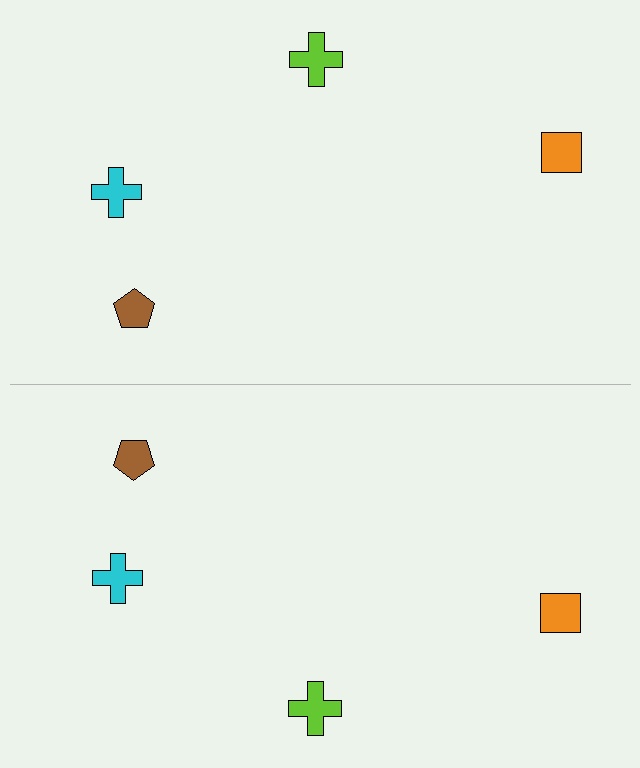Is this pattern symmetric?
Yes, this pattern has bilateral (reflection) symmetry.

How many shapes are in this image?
There are 8 shapes in this image.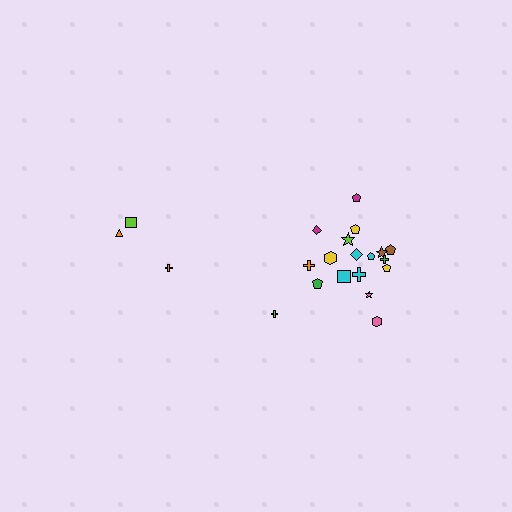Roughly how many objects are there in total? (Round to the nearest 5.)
Roughly 20 objects in total.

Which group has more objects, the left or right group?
The right group.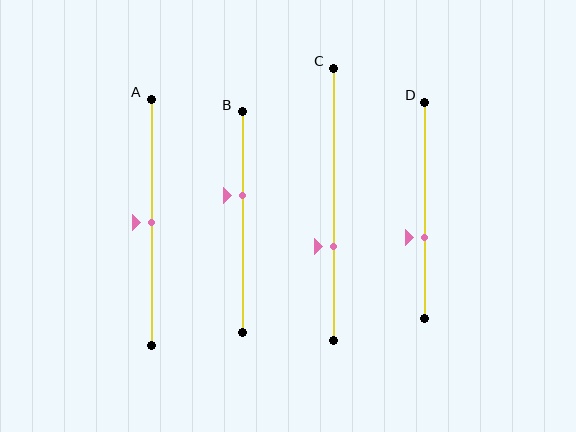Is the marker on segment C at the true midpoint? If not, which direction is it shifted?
No, the marker on segment C is shifted downward by about 15% of the segment length.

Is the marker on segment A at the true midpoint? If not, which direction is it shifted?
Yes, the marker on segment A is at the true midpoint.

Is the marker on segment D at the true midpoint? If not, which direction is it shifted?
No, the marker on segment D is shifted downward by about 13% of the segment length.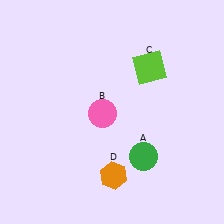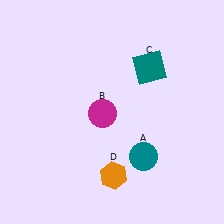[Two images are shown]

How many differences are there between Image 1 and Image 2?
There are 3 differences between the two images.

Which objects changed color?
A changed from green to teal. B changed from pink to magenta. C changed from lime to teal.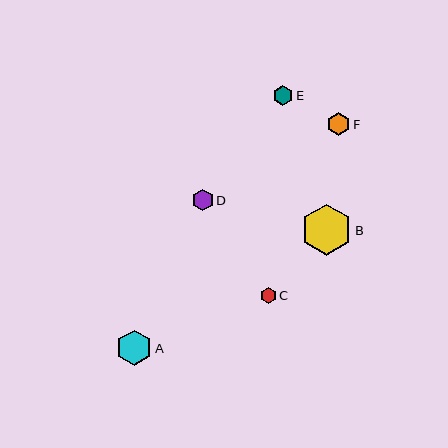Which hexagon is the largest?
Hexagon B is the largest with a size of approximately 51 pixels.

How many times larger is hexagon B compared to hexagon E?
Hexagon B is approximately 2.6 times the size of hexagon E.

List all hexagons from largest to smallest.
From largest to smallest: B, A, F, D, E, C.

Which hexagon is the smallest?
Hexagon C is the smallest with a size of approximately 16 pixels.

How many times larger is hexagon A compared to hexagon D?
Hexagon A is approximately 1.7 times the size of hexagon D.